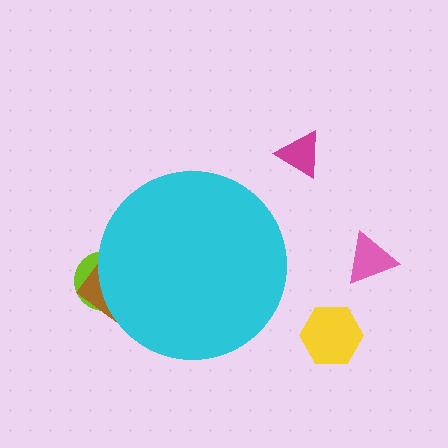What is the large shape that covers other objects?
A cyan circle.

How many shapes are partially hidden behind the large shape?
2 shapes are partially hidden.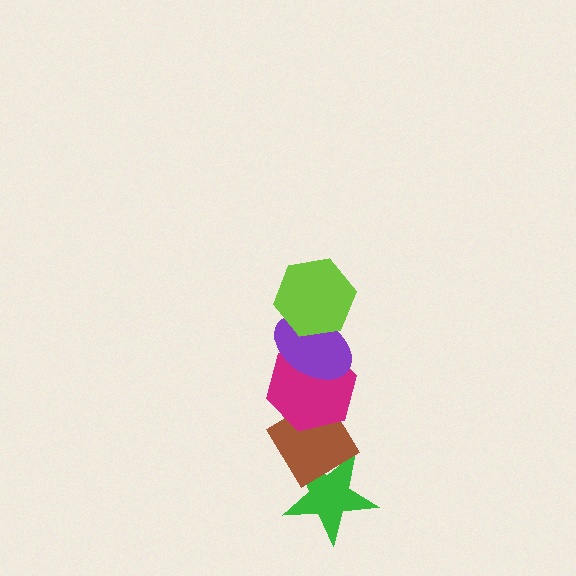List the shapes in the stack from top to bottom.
From top to bottom: the lime hexagon, the purple ellipse, the magenta hexagon, the brown diamond, the green star.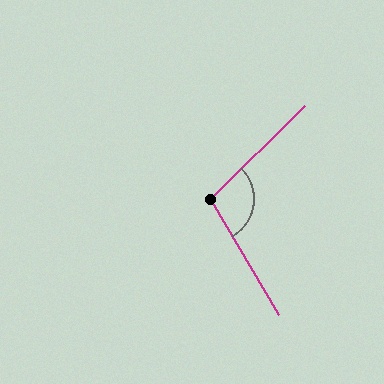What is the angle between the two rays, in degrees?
Approximately 104 degrees.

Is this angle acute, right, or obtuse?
It is obtuse.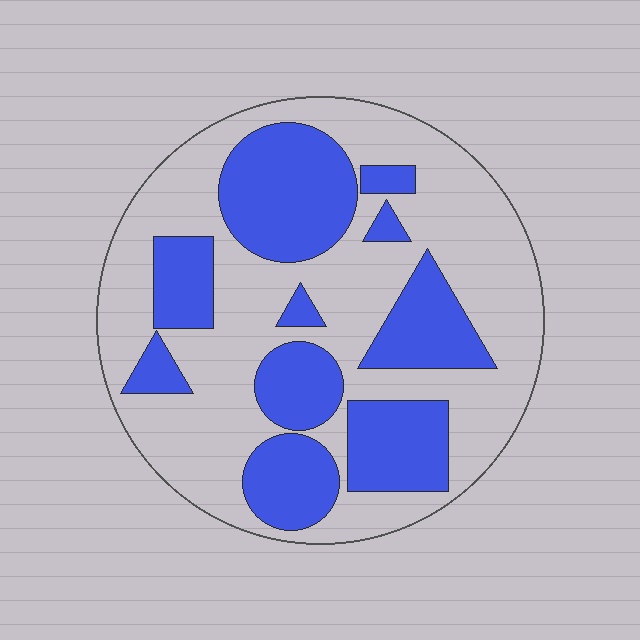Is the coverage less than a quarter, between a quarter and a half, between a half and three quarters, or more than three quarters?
Between a quarter and a half.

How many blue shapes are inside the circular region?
10.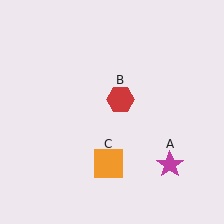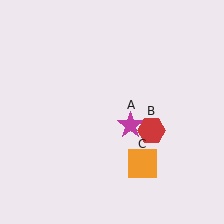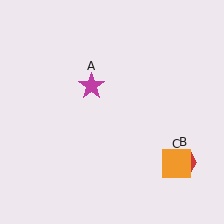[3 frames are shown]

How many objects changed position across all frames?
3 objects changed position: magenta star (object A), red hexagon (object B), orange square (object C).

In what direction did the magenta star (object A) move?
The magenta star (object A) moved up and to the left.